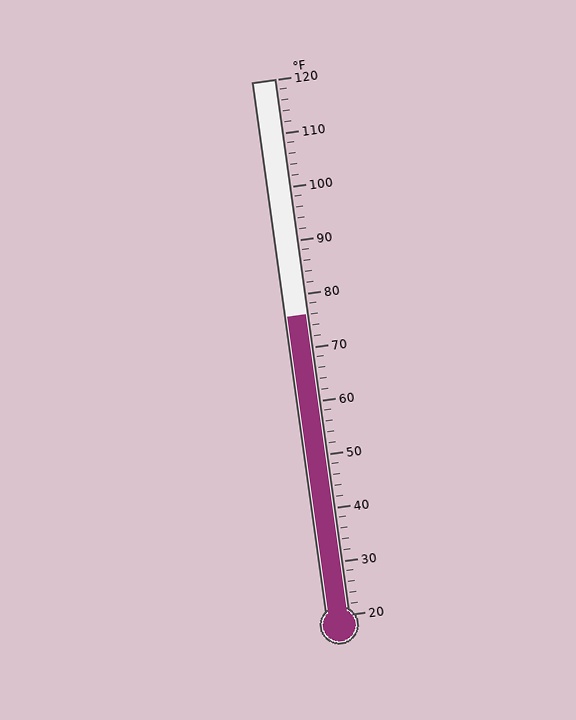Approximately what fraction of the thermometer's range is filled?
The thermometer is filled to approximately 55% of its range.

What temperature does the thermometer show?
The thermometer shows approximately 76°F.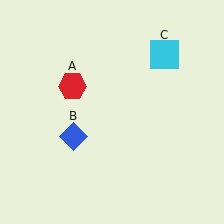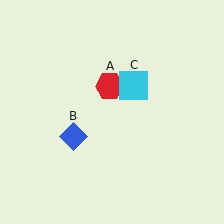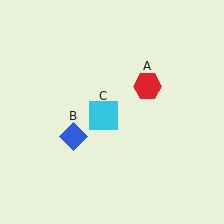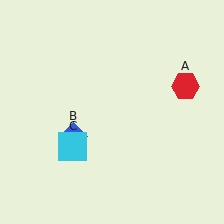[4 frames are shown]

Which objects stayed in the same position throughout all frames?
Blue diamond (object B) remained stationary.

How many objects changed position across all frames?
2 objects changed position: red hexagon (object A), cyan square (object C).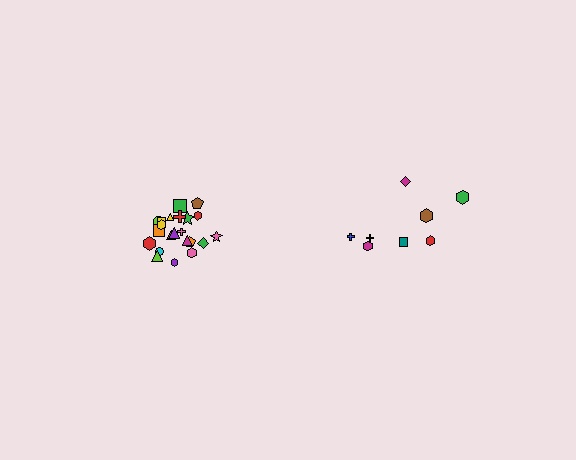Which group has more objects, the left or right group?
The left group.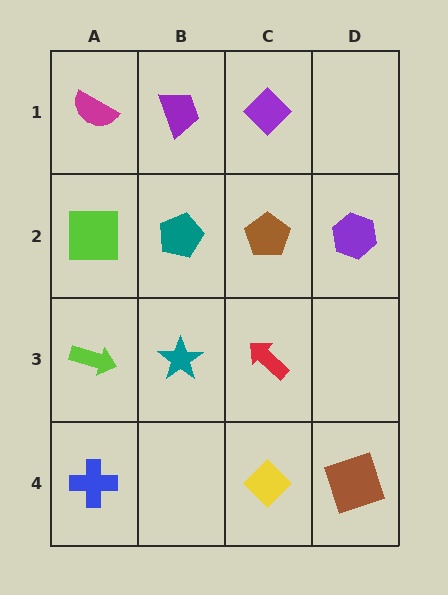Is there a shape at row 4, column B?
No, that cell is empty.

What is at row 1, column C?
A purple diamond.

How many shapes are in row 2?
4 shapes.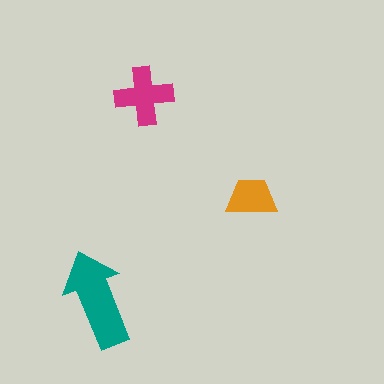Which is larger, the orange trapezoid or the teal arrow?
The teal arrow.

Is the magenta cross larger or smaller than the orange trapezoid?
Larger.